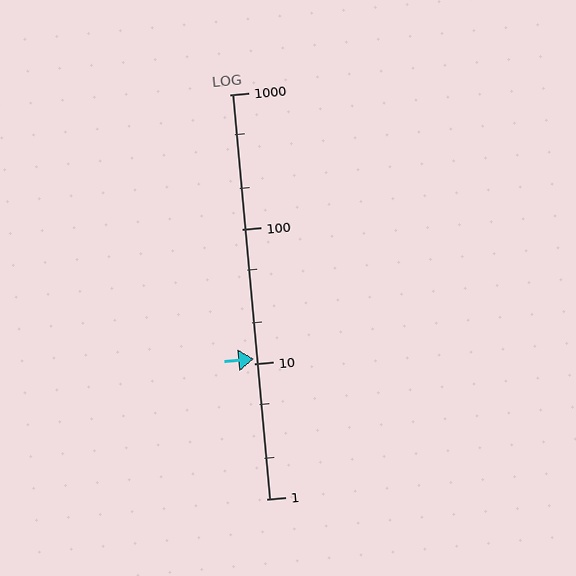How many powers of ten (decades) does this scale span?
The scale spans 3 decades, from 1 to 1000.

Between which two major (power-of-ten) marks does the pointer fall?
The pointer is between 10 and 100.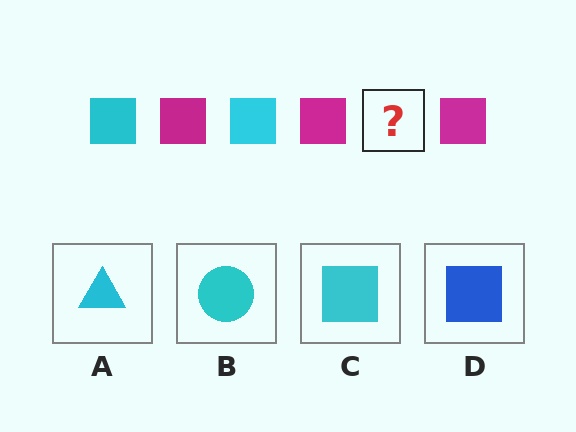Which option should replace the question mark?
Option C.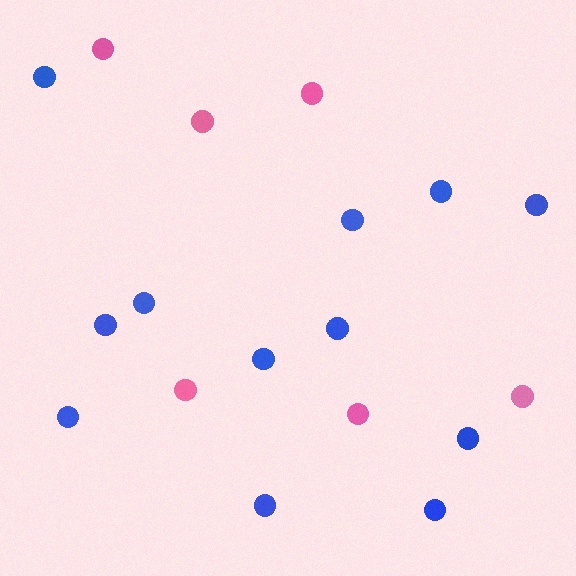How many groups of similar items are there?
There are 2 groups: one group of blue circles (12) and one group of pink circles (6).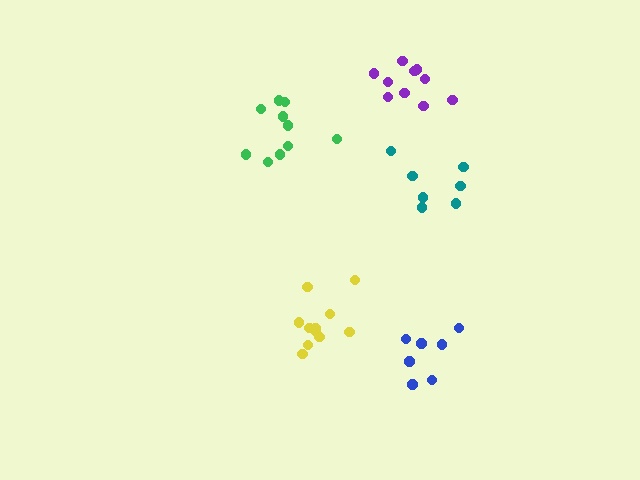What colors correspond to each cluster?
The clusters are colored: blue, purple, green, teal, yellow.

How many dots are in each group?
Group 1: 7 dots, Group 2: 10 dots, Group 3: 10 dots, Group 4: 7 dots, Group 5: 11 dots (45 total).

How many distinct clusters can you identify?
There are 5 distinct clusters.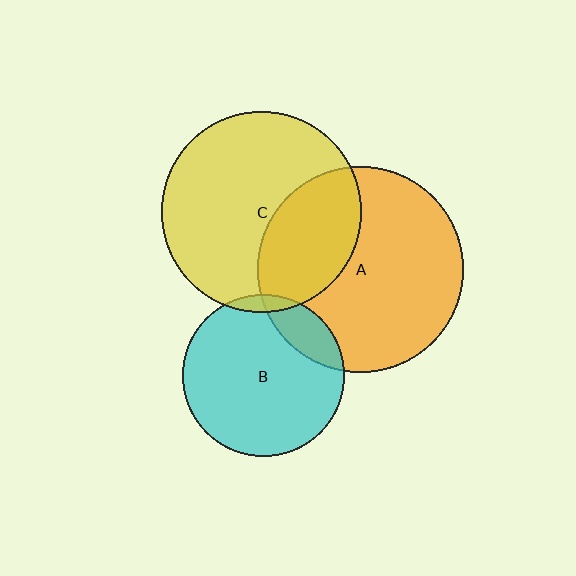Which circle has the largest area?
Circle A (orange).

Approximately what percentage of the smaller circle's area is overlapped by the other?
Approximately 15%.